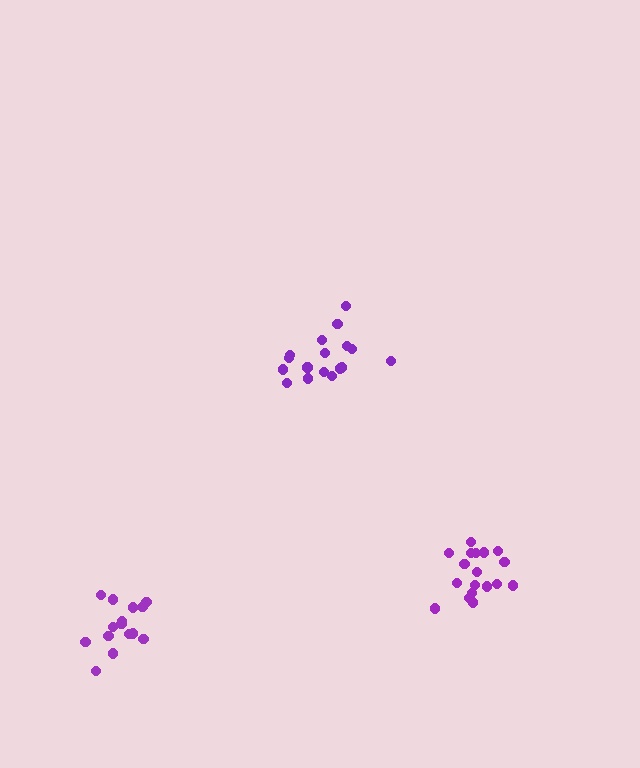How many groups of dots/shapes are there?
There are 3 groups.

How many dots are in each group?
Group 1: 17 dots, Group 2: 15 dots, Group 3: 18 dots (50 total).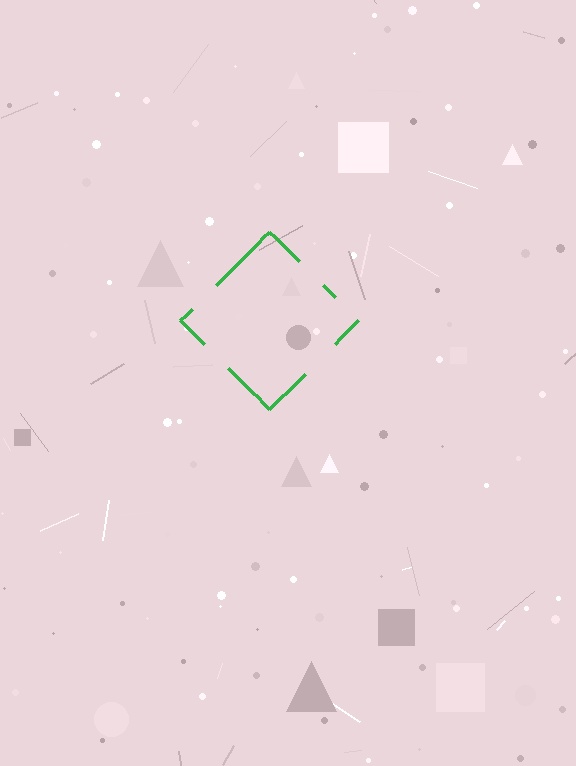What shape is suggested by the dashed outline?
The dashed outline suggests a diamond.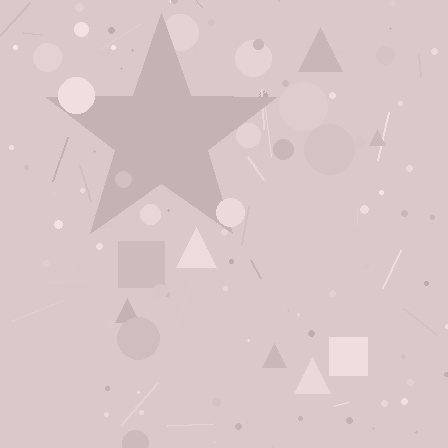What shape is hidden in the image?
A star is hidden in the image.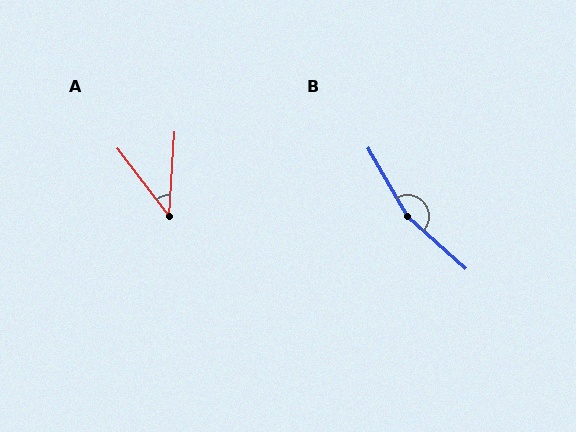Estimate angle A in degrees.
Approximately 41 degrees.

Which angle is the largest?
B, at approximately 162 degrees.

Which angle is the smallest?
A, at approximately 41 degrees.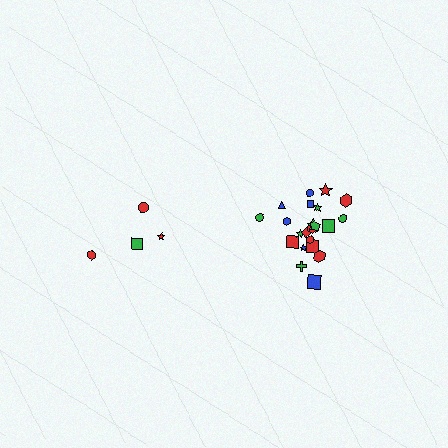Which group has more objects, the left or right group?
The right group.